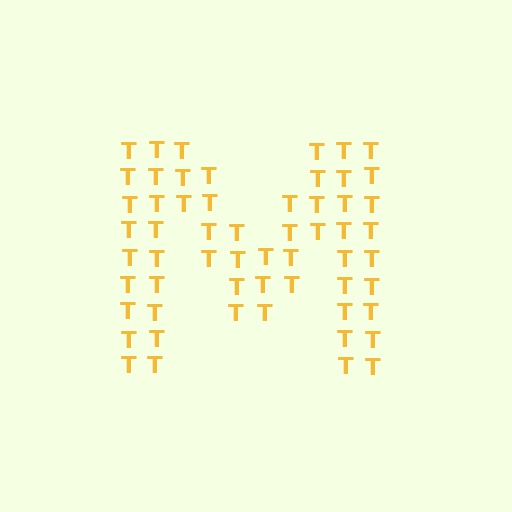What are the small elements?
The small elements are letter T's.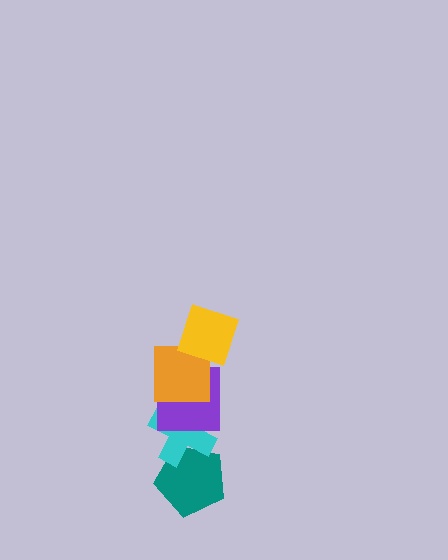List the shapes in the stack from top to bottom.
From top to bottom: the yellow square, the orange square, the purple square, the cyan cross, the teal pentagon.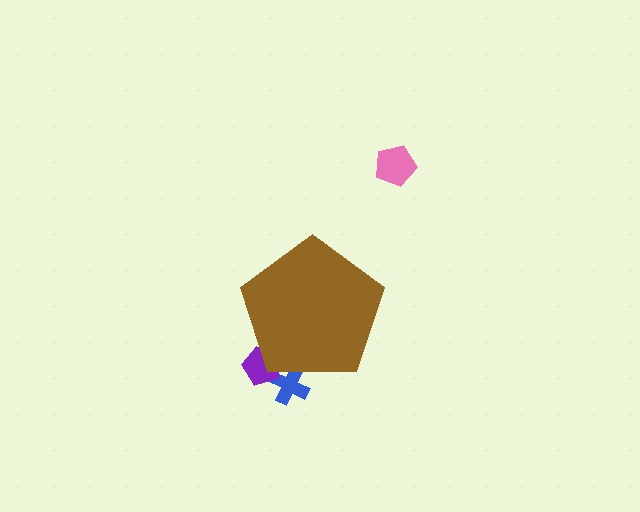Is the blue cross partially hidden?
Yes, the blue cross is partially hidden behind the brown pentagon.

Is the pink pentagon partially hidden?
No, the pink pentagon is fully visible.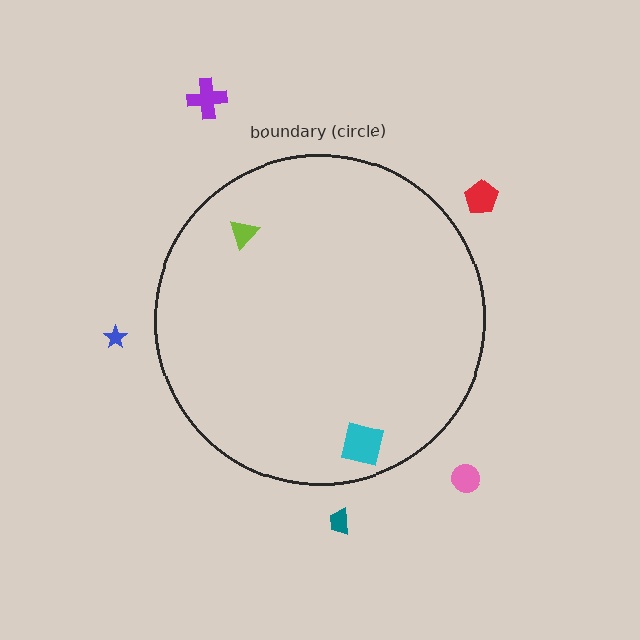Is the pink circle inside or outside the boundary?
Outside.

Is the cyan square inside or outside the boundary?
Inside.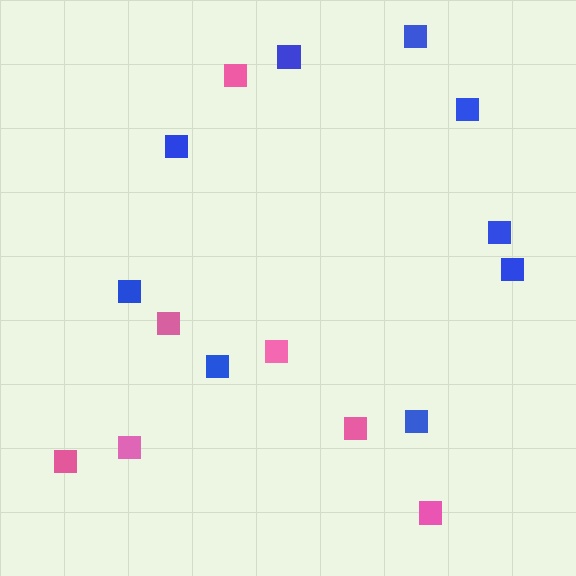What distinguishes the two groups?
There are 2 groups: one group of blue squares (9) and one group of pink squares (7).